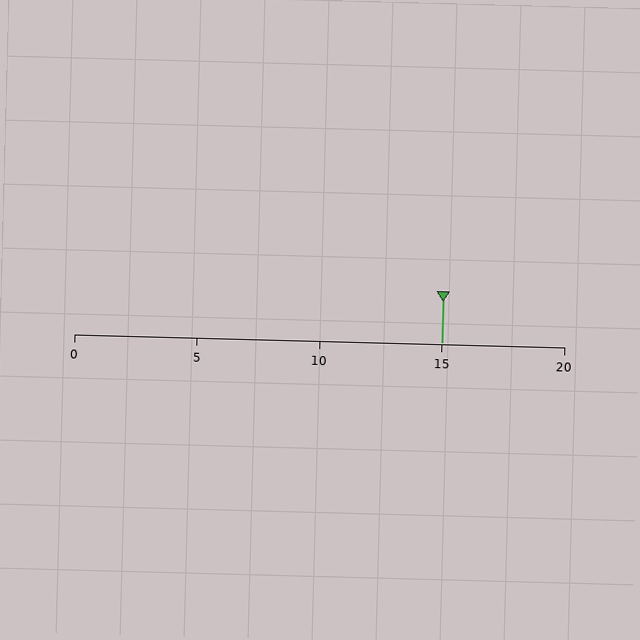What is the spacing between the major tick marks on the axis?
The major ticks are spaced 5 apart.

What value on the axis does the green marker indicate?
The marker indicates approximately 15.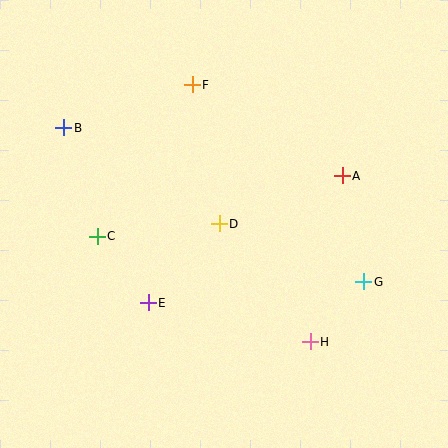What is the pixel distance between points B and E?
The distance between B and E is 195 pixels.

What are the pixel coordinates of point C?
Point C is at (97, 236).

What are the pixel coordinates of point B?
Point B is at (63, 128).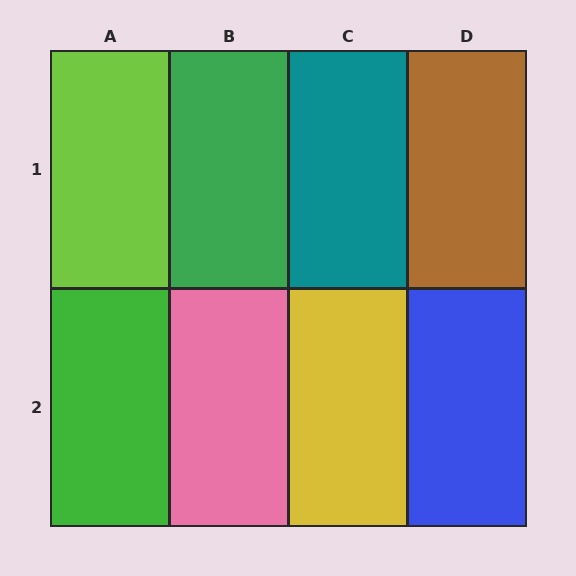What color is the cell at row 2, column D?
Blue.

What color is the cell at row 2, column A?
Green.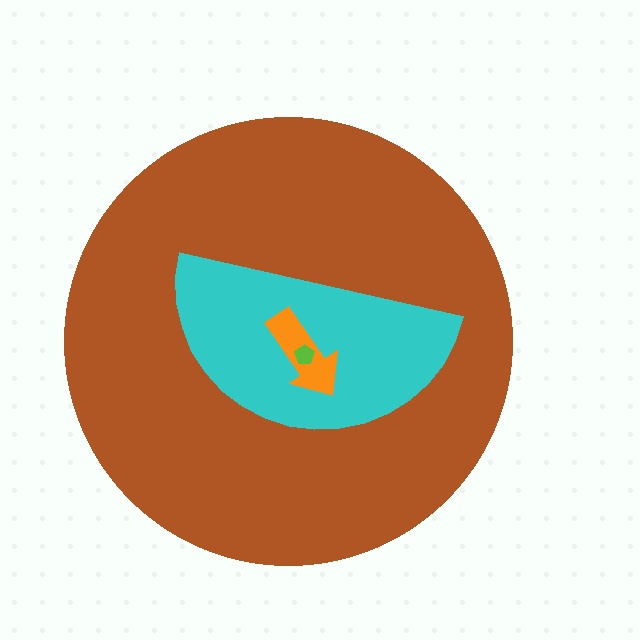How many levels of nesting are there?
4.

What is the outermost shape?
The brown circle.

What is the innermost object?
The lime pentagon.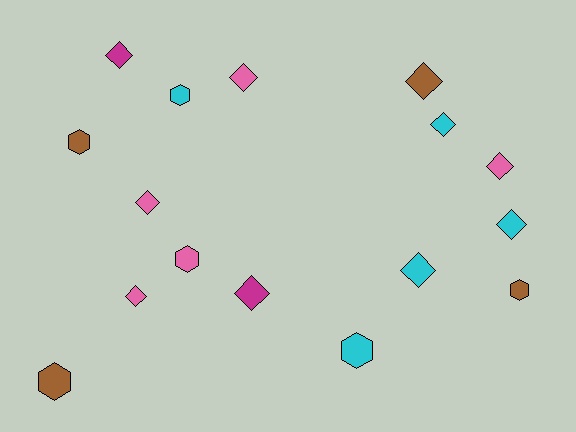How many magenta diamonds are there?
There are 2 magenta diamonds.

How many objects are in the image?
There are 16 objects.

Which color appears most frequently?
Cyan, with 5 objects.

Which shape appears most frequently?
Diamond, with 10 objects.